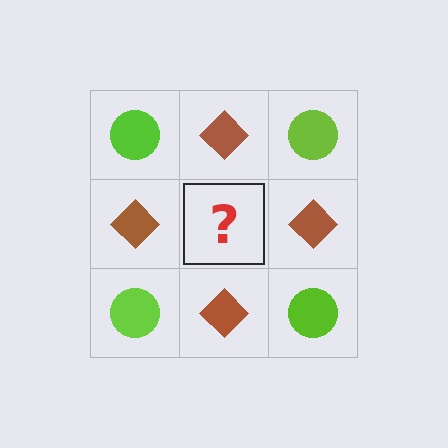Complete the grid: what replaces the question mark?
The question mark should be replaced with a lime circle.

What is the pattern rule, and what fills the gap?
The rule is that it alternates lime circle and brown diamond in a checkerboard pattern. The gap should be filled with a lime circle.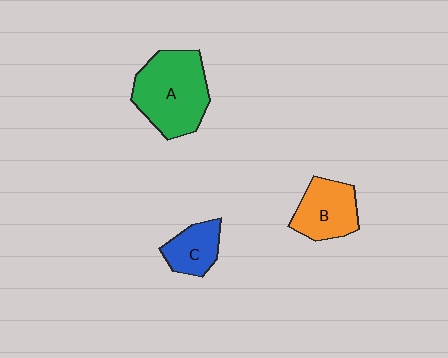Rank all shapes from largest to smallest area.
From largest to smallest: A (green), B (orange), C (blue).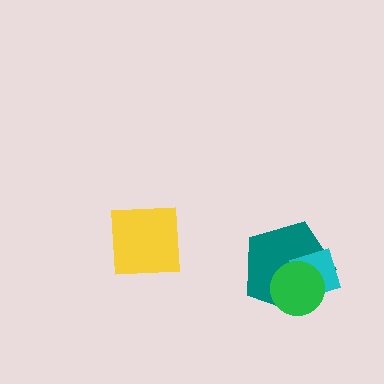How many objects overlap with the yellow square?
0 objects overlap with the yellow square.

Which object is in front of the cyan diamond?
The green circle is in front of the cyan diamond.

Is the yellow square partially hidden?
No, no other shape covers it.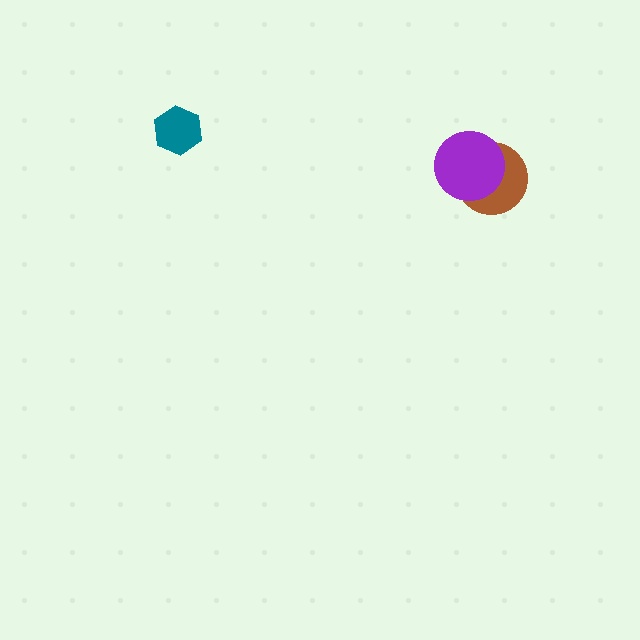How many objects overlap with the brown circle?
1 object overlaps with the brown circle.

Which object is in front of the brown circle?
The purple circle is in front of the brown circle.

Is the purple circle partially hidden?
No, no other shape covers it.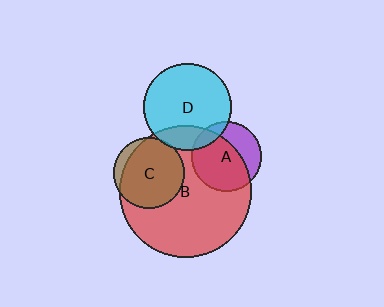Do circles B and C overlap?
Yes.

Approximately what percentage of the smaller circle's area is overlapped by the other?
Approximately 85%.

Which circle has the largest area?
Circle B (red).